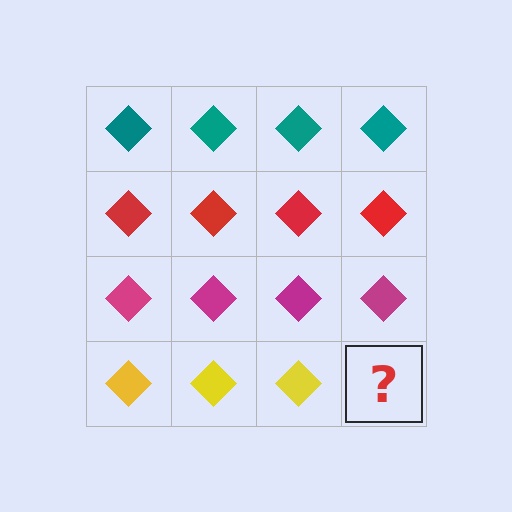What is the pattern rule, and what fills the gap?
The rule is that each row has a consistent color. The gap should be filled with a yellow diamond.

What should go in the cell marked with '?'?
The missing cell should contain a yellow diamond.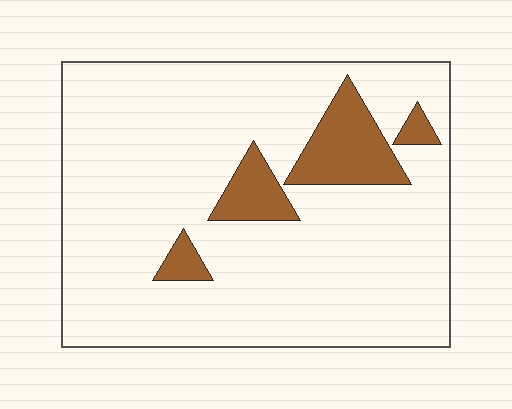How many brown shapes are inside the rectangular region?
4.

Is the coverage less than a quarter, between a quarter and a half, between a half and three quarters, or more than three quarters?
Less than a quarter.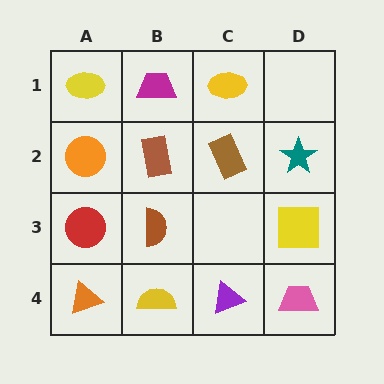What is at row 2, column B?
A brown rectangle.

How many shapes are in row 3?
3 shapes.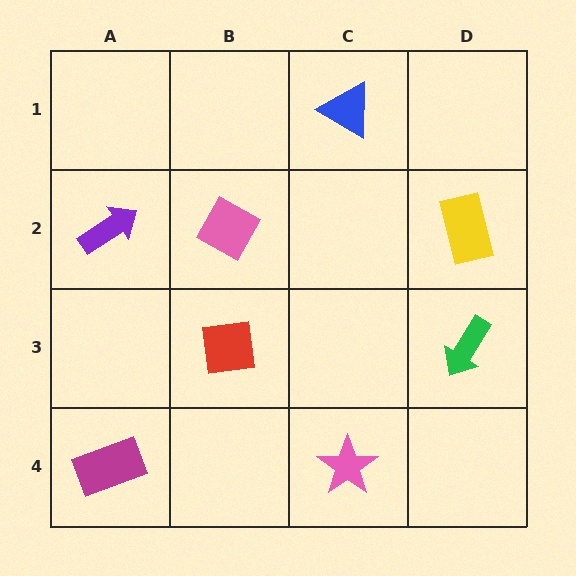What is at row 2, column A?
A purple arrow.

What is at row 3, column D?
A green arrow.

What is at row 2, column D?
A yellow rectangle.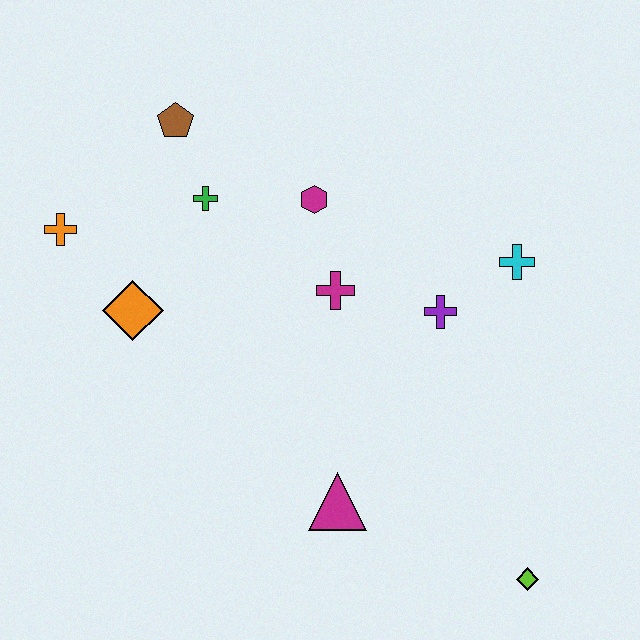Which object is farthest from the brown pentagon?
The lime diamond is farthest from the brown pentagon.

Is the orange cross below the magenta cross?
No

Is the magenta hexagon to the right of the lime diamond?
No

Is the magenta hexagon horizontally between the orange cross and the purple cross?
Yes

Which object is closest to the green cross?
The brown pentagon is closest to the green cross.